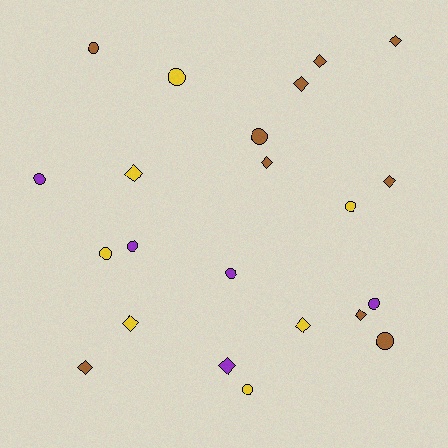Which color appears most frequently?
Brown, with 10 objects.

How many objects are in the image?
There are 22 objects.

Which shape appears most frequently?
Diamond, with 11 objects.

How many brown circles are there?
There are 3 brown circles.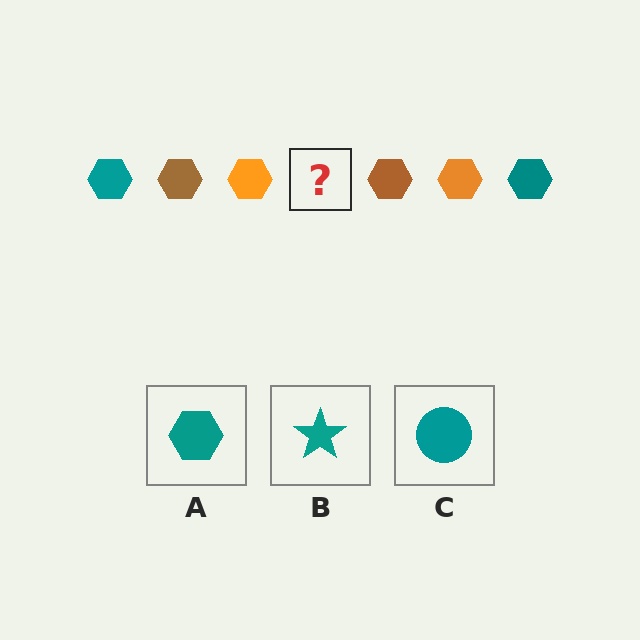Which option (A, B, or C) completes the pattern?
A.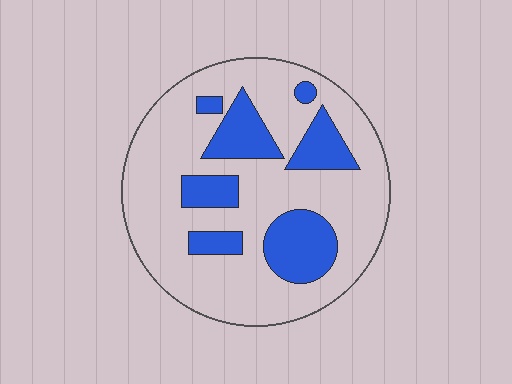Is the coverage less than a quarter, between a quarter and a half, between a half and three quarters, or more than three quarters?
Less than a quarter.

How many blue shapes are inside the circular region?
7.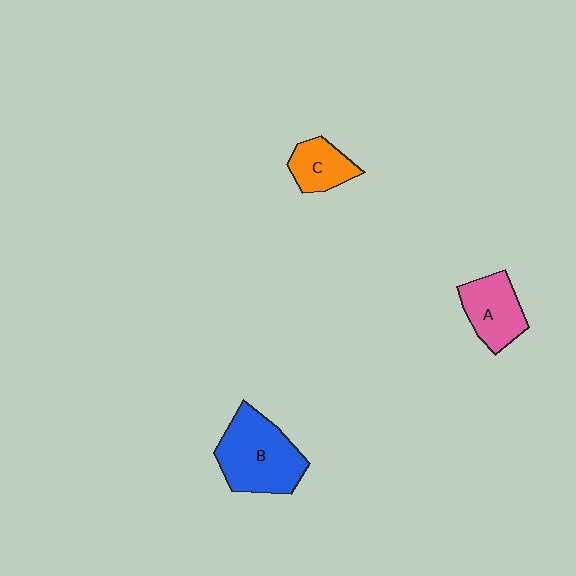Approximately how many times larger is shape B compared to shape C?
Approximately 2.1 times.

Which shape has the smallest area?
Shape C (orange).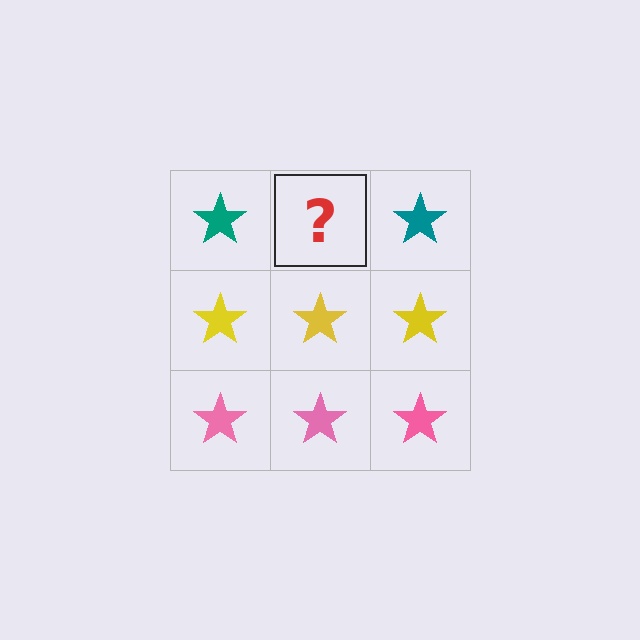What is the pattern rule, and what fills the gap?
The rule is that each row has a consistent color. The gap should be filled with a teal star.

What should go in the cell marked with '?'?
The missing cell should contain a teal star.